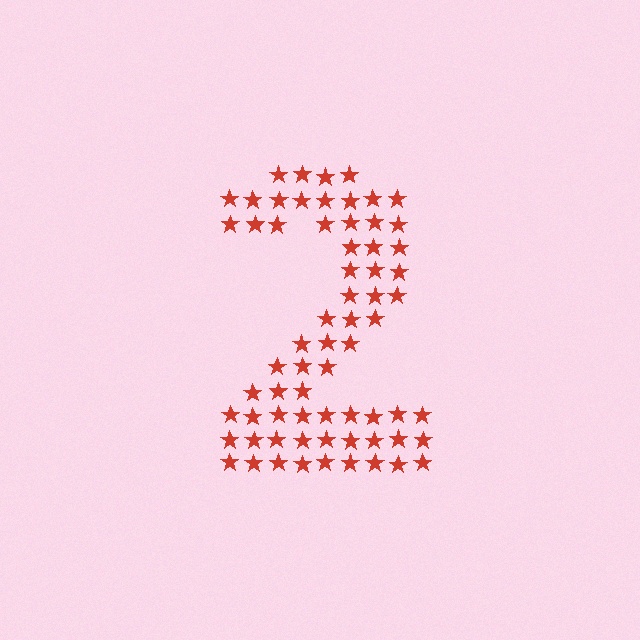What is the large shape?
The large shape is the digit 2.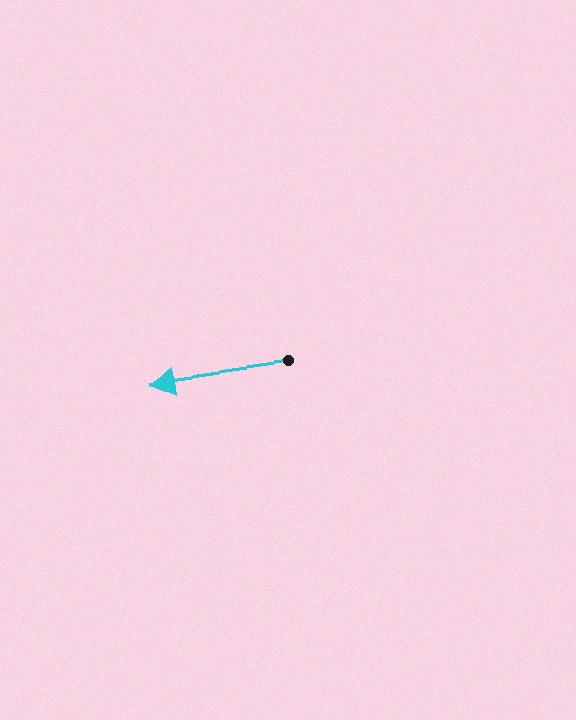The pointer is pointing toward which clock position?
Roughly 9 o'clock.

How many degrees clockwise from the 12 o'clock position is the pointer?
Approximately 261 degrees.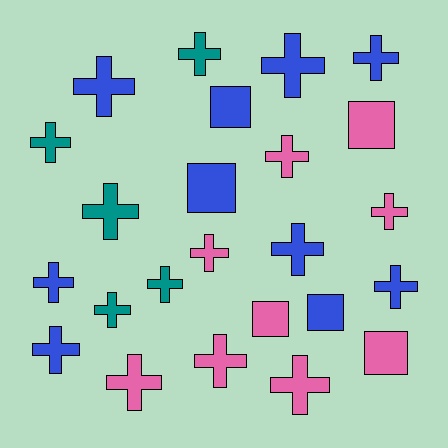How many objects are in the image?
There are 24 objects.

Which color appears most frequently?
Blue, with 10 objects.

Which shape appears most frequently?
Cross, with 18 objects.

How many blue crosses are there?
There are 7 blue crosses.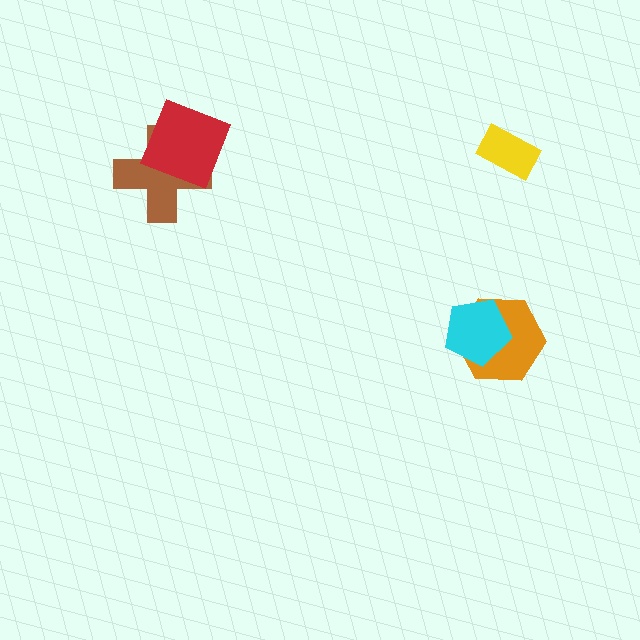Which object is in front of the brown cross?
The red square is in front of the brown cross.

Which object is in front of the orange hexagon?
The cyan pentagon is in front of the orange hexagon.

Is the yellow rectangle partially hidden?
No, no other shape covers it.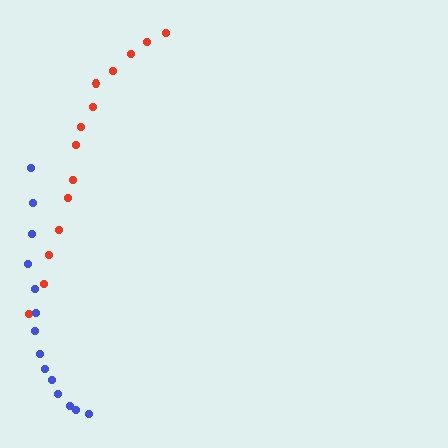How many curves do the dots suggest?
There are 2 distinct paths.